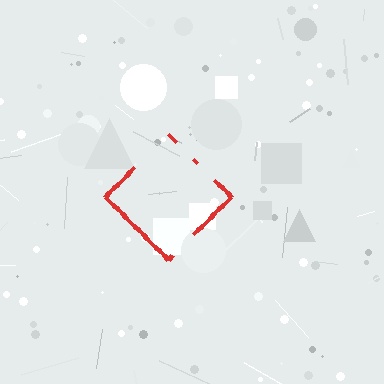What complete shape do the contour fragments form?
The contour fragments form a diamond.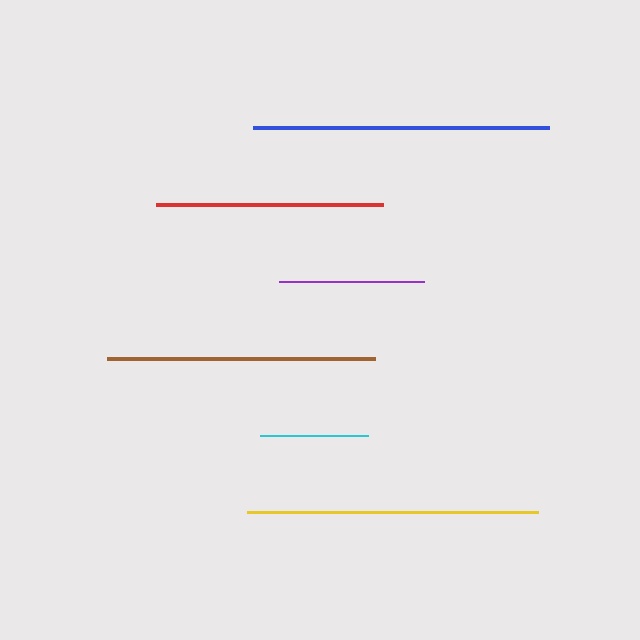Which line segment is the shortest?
The cyan line is the shortest at approximately 108 pixels.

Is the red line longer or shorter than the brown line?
The brown line is longer than the red line.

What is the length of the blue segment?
The blue segment is approximately 296 pixels long.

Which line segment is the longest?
The blue line is the longest at approximately 296 pixels.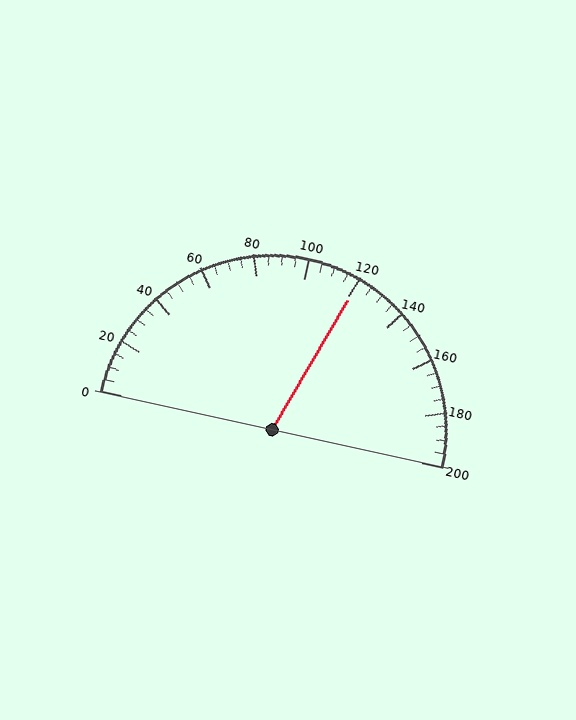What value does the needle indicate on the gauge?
The needle indicates approximately 120.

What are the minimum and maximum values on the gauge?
The gauge ranges from 0 to 200.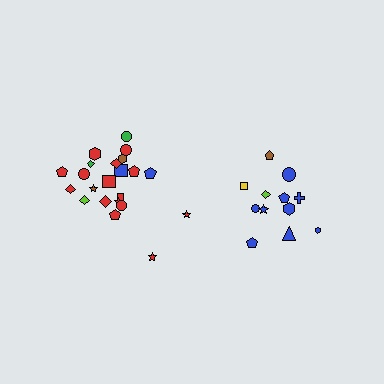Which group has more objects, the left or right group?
The left group.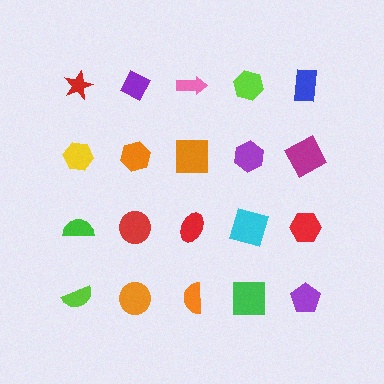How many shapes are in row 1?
5 shapes.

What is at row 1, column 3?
A pink arrow.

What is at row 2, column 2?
An orange hexagon.